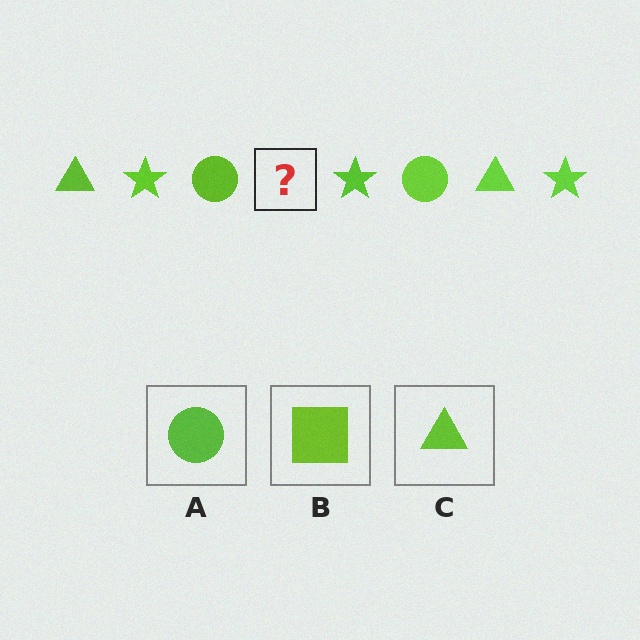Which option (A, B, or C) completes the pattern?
C.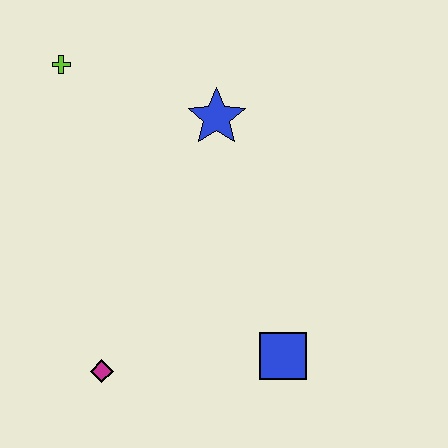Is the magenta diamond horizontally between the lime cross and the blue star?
Yes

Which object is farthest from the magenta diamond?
The lime cross is farthest from the magenta diamond.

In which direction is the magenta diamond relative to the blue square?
The magenta diamond is to the left of the blue square.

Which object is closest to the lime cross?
The blue star is closest to the lime cross.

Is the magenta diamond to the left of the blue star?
Yes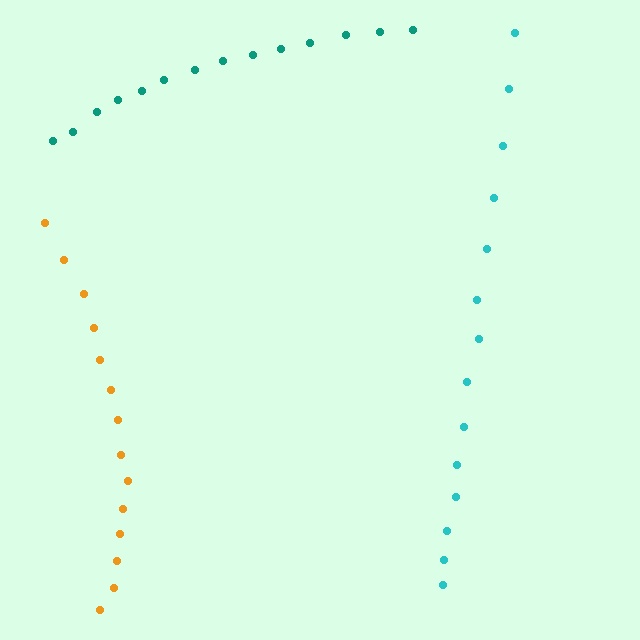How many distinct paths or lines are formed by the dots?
There are 3 distinct paths.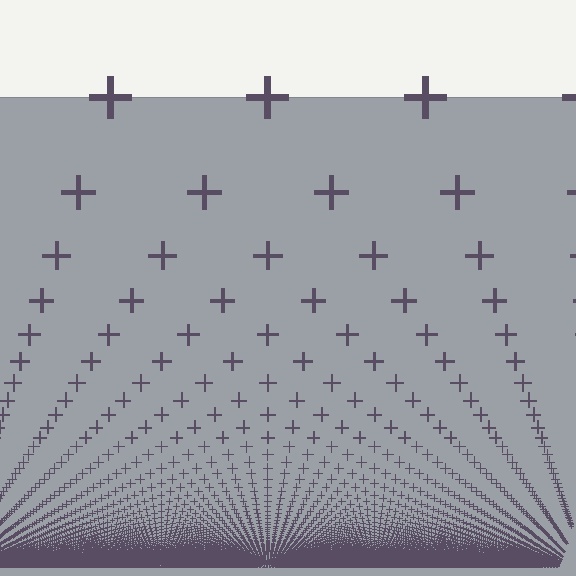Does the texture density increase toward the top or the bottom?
Density increases toward the bottom.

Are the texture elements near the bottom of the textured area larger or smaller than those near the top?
Smaller. The gradient is inverted — elements near the bottom are smaller and denser.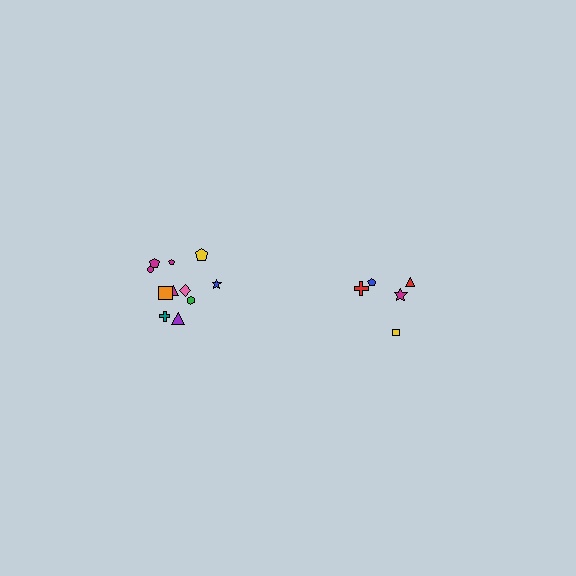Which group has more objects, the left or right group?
The left group.